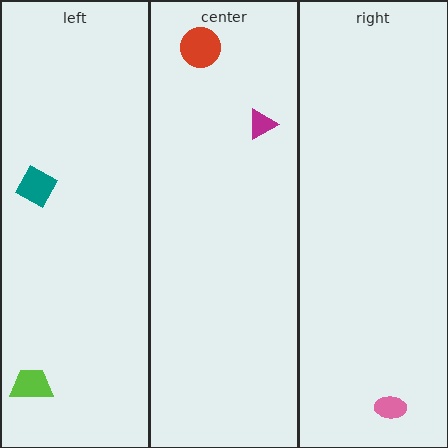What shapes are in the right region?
The pink ellipse.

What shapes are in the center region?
The red circle, the magenta triangle.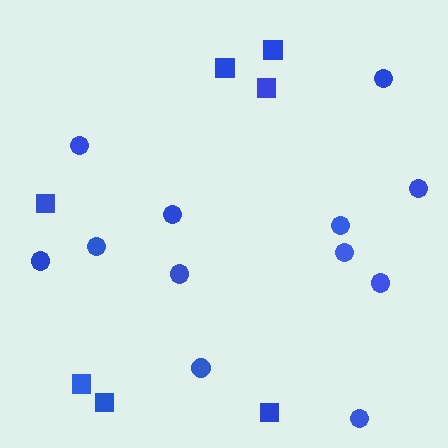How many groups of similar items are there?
There are 2 groups: one group of squares (7) and one group of circles (12).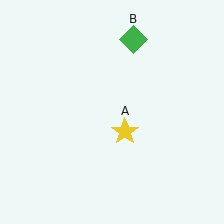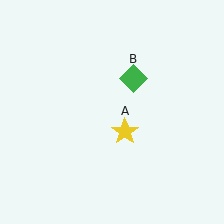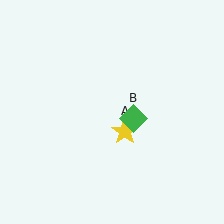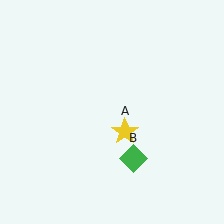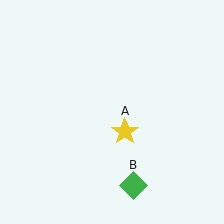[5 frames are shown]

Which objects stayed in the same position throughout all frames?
Yellow star (object A) remained stationary.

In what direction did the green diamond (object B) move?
The green diamond (object B) moved down.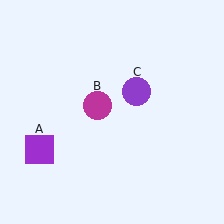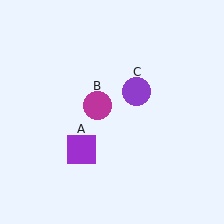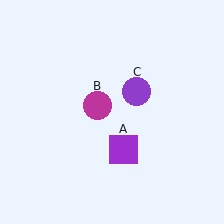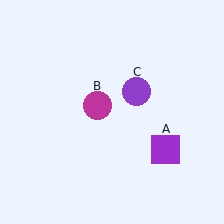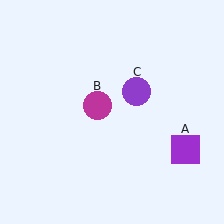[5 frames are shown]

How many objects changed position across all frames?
1 object changed position: purple square (object A).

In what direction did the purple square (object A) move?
The purple square (object A) moved right.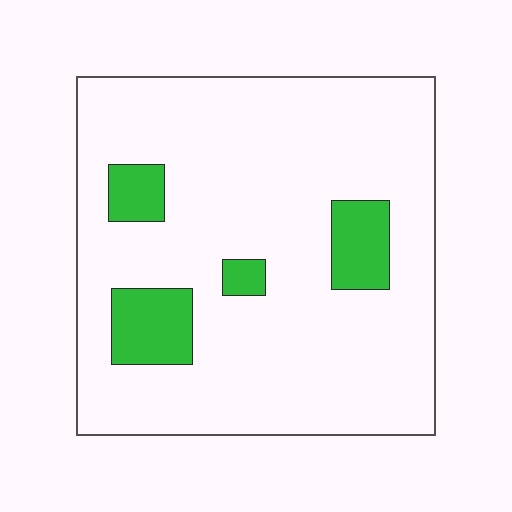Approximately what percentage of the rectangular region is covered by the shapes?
Approximately 15%.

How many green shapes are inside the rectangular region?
4.